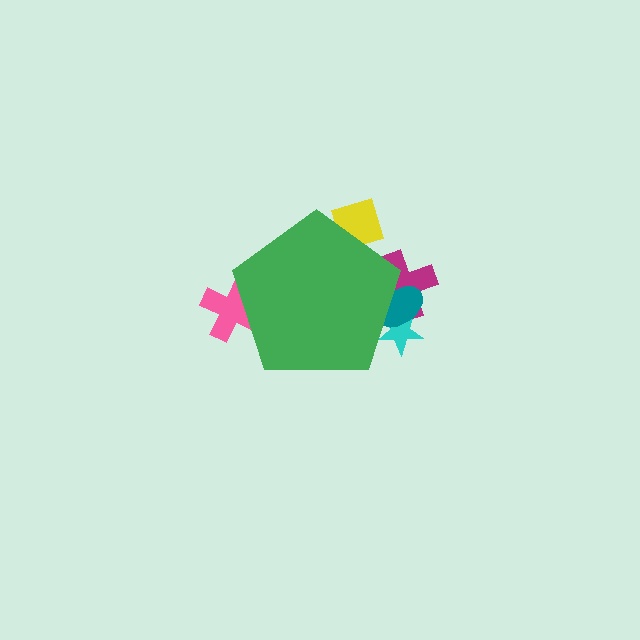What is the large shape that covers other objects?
A green pentagon.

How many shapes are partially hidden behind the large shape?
5 shapes are partially hidden.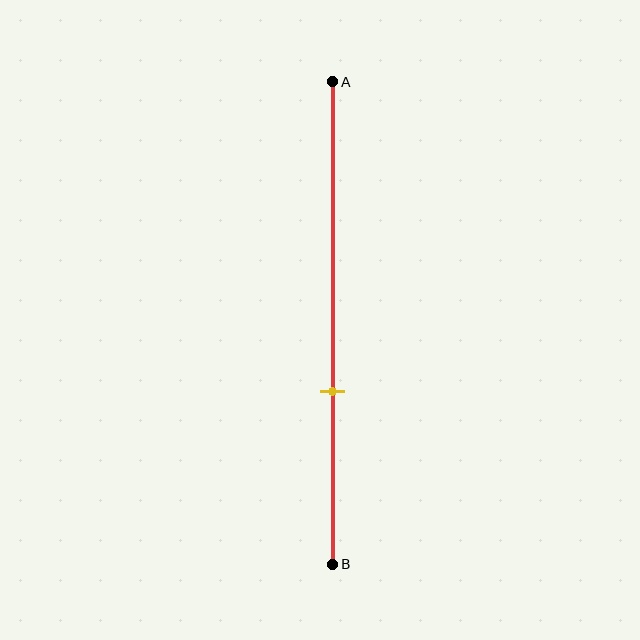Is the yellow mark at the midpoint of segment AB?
No, the mark is at about 65% from A, not at the 50% midpoint.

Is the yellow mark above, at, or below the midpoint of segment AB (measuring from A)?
The yellow mark is below the midpoint of segment AB.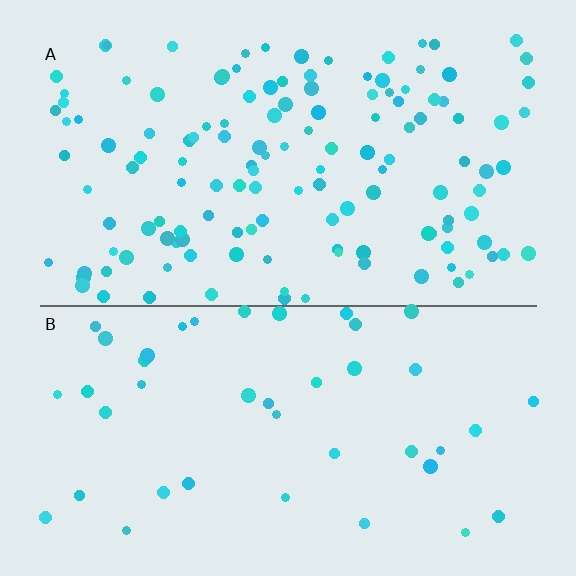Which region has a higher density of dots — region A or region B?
A (the top).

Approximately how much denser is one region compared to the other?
Approximately 3.2× — region A over region B.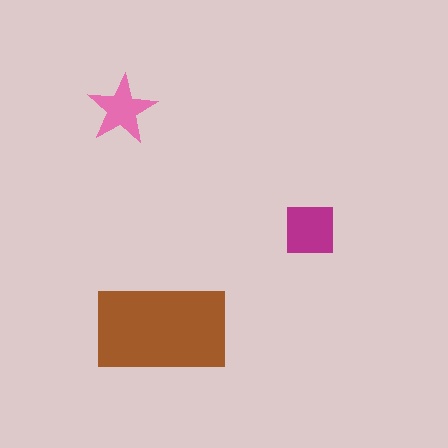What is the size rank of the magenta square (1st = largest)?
2nd.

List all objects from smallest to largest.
The pink star, the magenta square, the brown rectangle.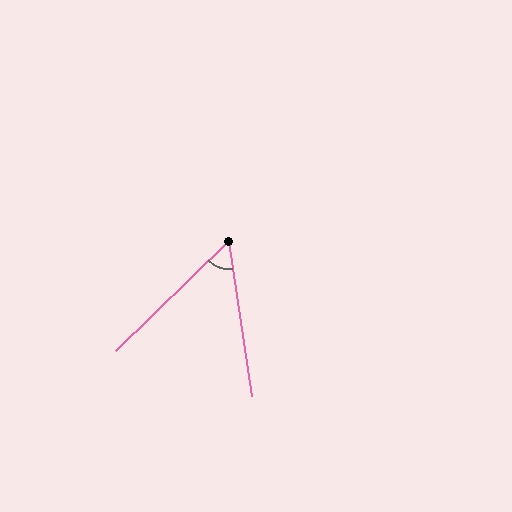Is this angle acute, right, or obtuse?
It is acute.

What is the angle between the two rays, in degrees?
Approximately 54 degrees.